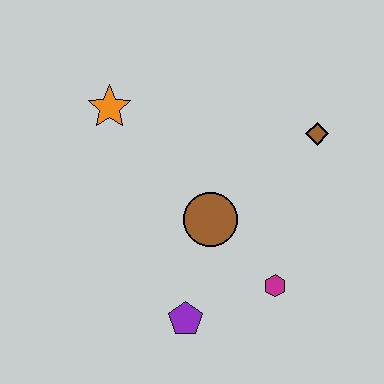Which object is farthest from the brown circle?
The orange star is farthest from the brown circle.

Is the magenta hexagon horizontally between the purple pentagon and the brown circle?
No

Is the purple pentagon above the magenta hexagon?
No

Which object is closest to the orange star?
The brown circle is closest to the orange star.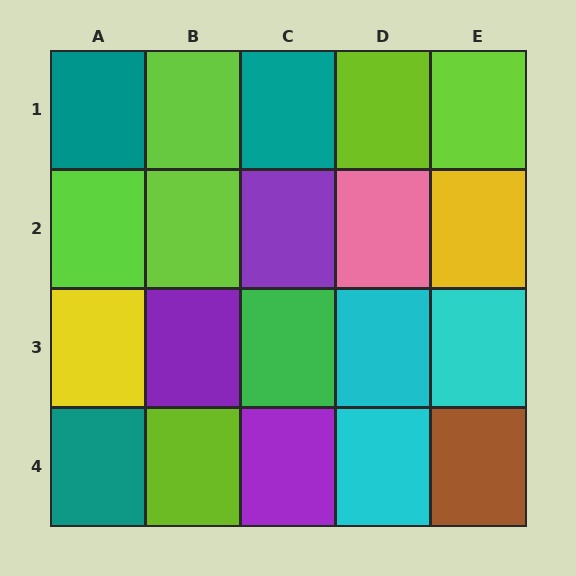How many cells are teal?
3 cells are teal.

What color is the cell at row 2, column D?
Pink.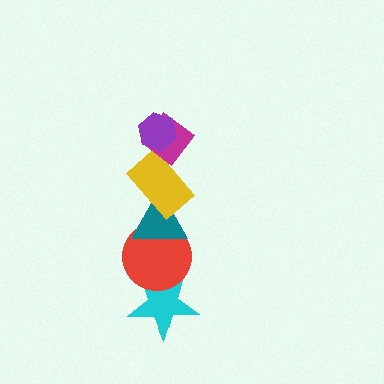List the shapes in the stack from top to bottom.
From top to bottom: the purple hexagon, the magenta diamond, the yellow rectangle, the teal triangle, the red circle, the cyan star.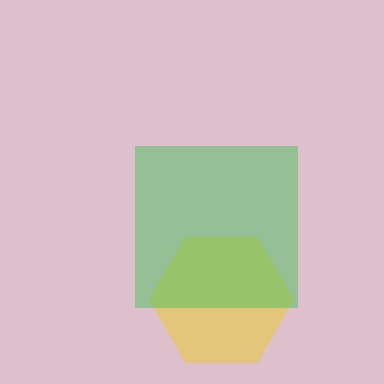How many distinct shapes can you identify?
There are 2 distinct shapes: a yellow hexagon, a green square.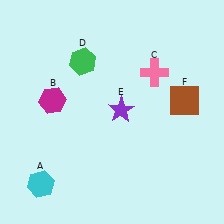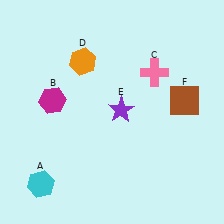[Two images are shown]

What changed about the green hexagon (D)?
In Image 1, D is green. In Image 2, it changed to orange.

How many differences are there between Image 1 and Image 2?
There is 1 difference between the two images.